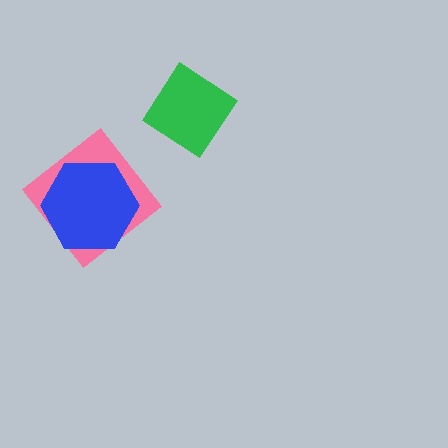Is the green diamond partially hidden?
No, no other shape covers it.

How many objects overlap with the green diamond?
0 objects overlap with the green diamond.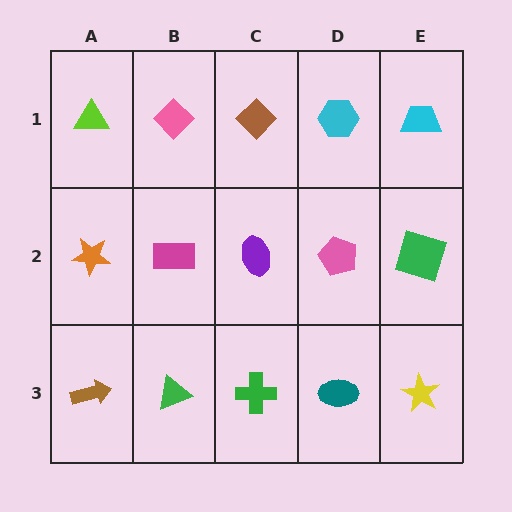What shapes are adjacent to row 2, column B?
A pink diamond (row 1, column B), a green triangle (row 3, column B), an orange star (row 2, column A), a purple ellipse (row 2, column C).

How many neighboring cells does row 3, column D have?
3.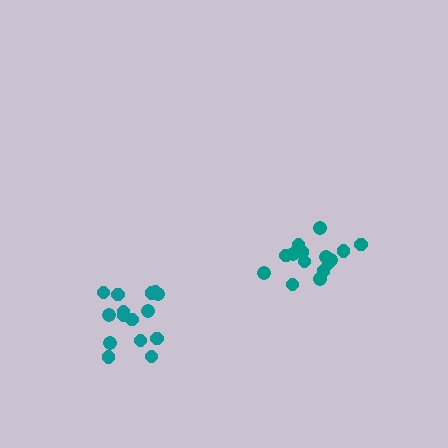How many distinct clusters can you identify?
There are 2 distinct clusters.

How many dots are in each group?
Group 1: 15 dots, Group 2: 15 dots (30 total).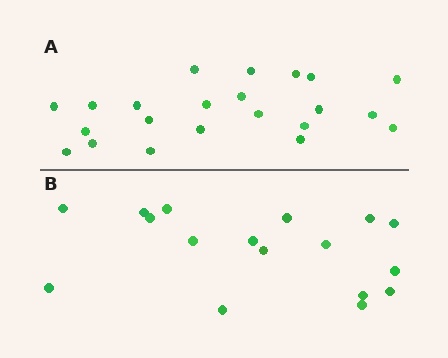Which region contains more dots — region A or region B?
Region A (the top region) has more dots.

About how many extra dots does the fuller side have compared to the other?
Region A has about 5 more dots than region B.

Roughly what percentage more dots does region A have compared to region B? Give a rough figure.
About 30% more.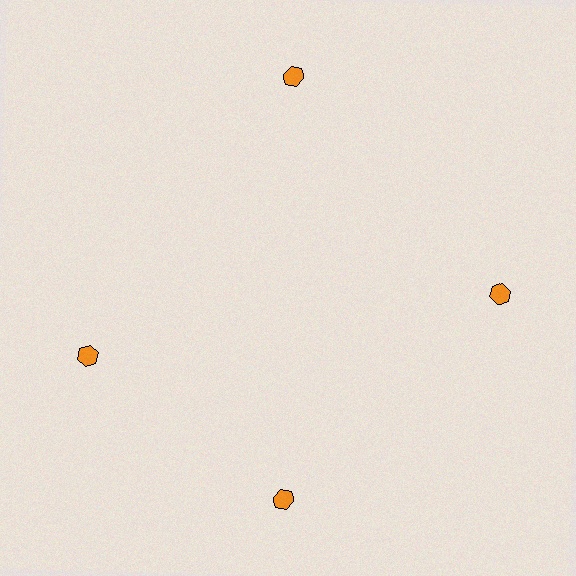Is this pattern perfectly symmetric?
No. The 4 orange hexagons are arranged in a ring, but one element near the 9 o'clock position is rotated out of alignment along the ring, breaking the 4-fold rotational symmetry.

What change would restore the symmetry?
The symmetry would be restored by rotating it back into even spacing with its neighbors so that all 4 hexagons sit at equal angles and equal distance from the center.